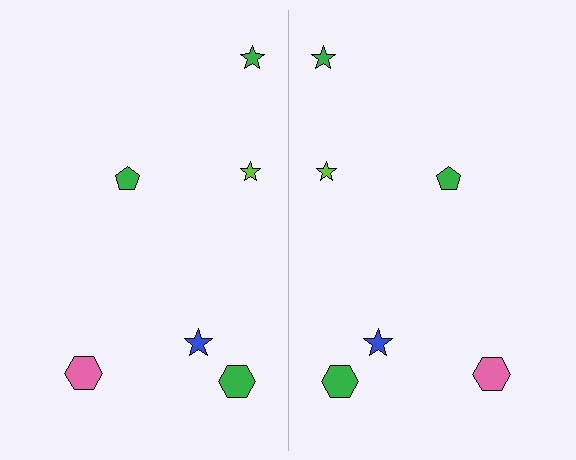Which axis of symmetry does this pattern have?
The pattern has a vertical axis of symmetry running through the center of the image.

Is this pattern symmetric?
Yes, this pattern has bilateral (reflection) symmetry.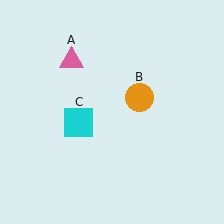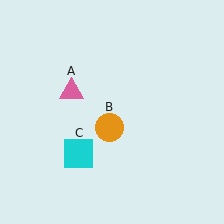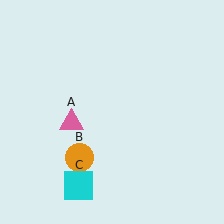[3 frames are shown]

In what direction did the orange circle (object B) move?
The orange circle (object B) moved down and to the left.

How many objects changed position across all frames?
3 objects changed position: pink triangle (object A), orange circle (object B), cyan square (object C).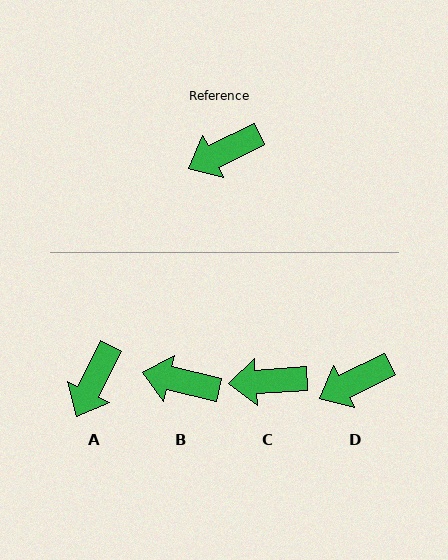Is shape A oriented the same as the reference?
No, it is off by about 38 degrees.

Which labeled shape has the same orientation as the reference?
D.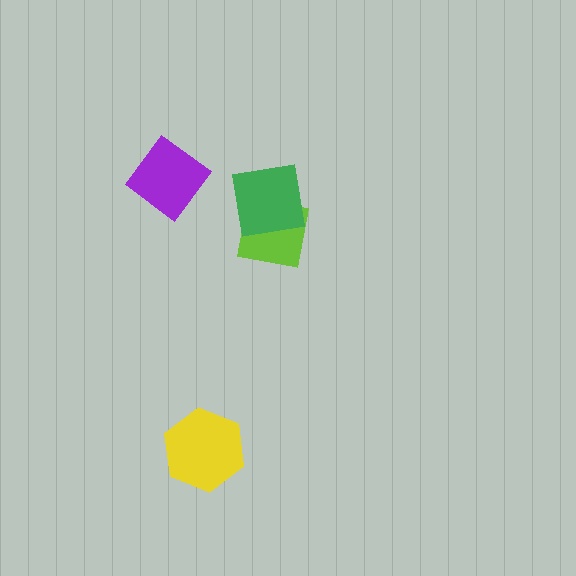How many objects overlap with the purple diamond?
0 objects overlap with the purple diamond.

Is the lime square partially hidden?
Yes, it is partially covered by another shape.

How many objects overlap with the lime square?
1 object overlaps with the lime square.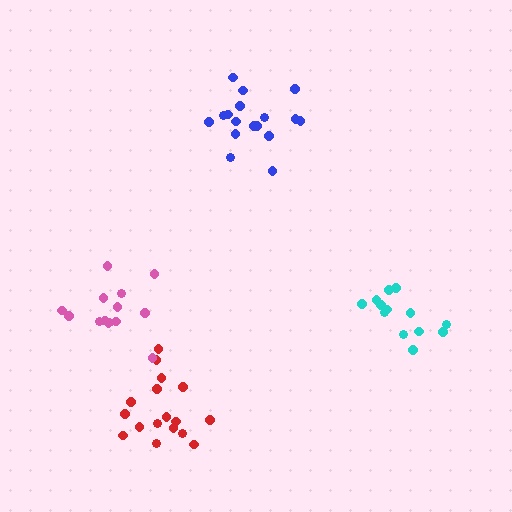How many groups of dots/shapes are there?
There are 4 groups.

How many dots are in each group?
Group 1: 17 dots, Group 2: 17 dots, Group 3: 13 dots, Group 4: 14 dots (61 total).